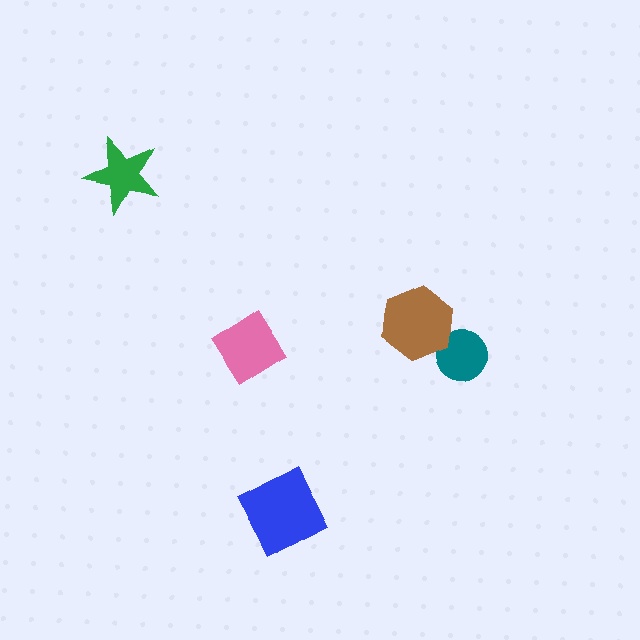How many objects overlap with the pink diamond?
0 objects overlap with the pink diamond.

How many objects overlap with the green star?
0 objects overlap with the green star.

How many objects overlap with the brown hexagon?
1 object overlaps with the brown hexagon.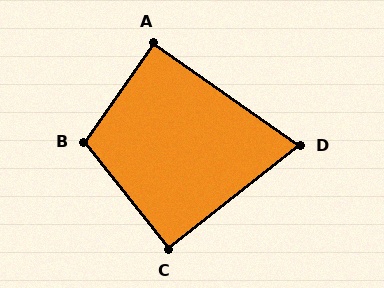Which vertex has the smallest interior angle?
D, at approximately 73 degrees.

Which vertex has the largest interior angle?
B, at approximately 107 degrees.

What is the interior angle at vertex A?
Approximately 90 degrees (approximately right).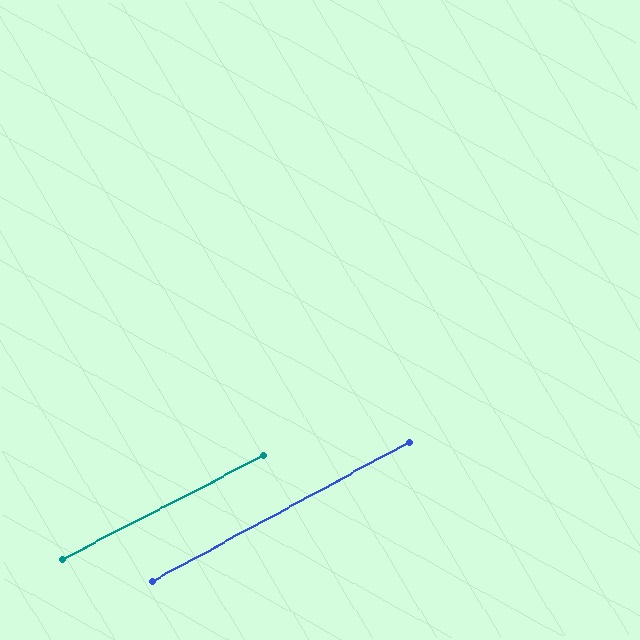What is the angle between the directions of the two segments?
Approximately 1 degree.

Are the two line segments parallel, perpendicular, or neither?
Parallel — their directions differ by only 1.2°.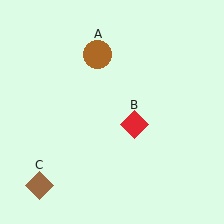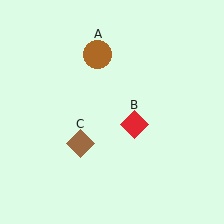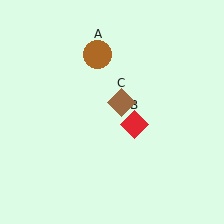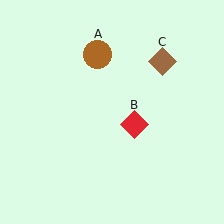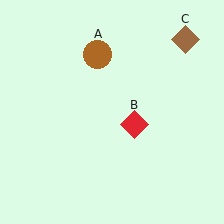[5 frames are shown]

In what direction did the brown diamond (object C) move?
The brown diamond (object C) moved up and to the right.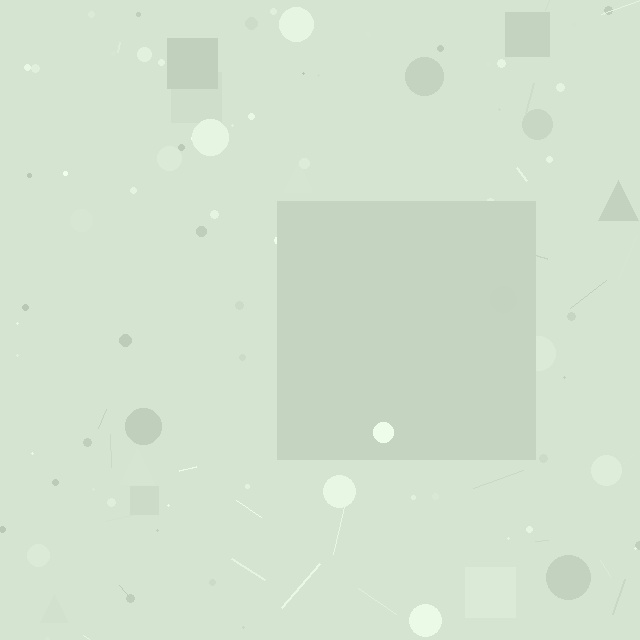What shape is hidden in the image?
A square is hidden in the image.